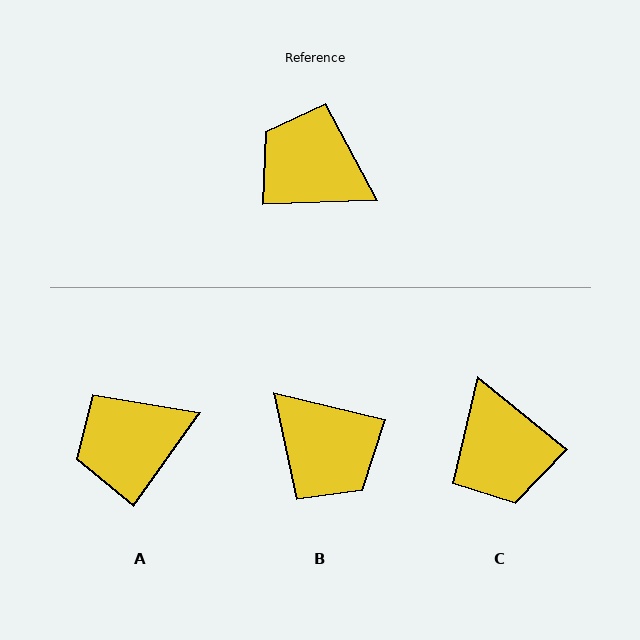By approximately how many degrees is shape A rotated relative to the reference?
Approximately 52 degrees counter-clockwise.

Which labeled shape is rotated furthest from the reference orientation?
B, about 164 degrees away.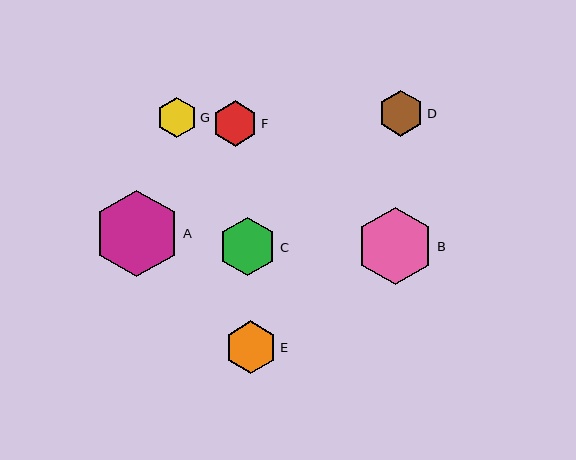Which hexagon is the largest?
Hexagon A is the largest with a size of approximately 86 pixels.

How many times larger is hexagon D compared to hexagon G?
Hexagon D is approximately 1.1 times the size of hexagon G.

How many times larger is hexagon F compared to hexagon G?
Hexagon F is approximately 1.1 times the size of hexagon G.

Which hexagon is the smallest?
Hexagon G is the smallest with a size of approximately 40 pixels.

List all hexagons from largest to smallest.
From largest to smallest: A, B, C, E, D, F, G.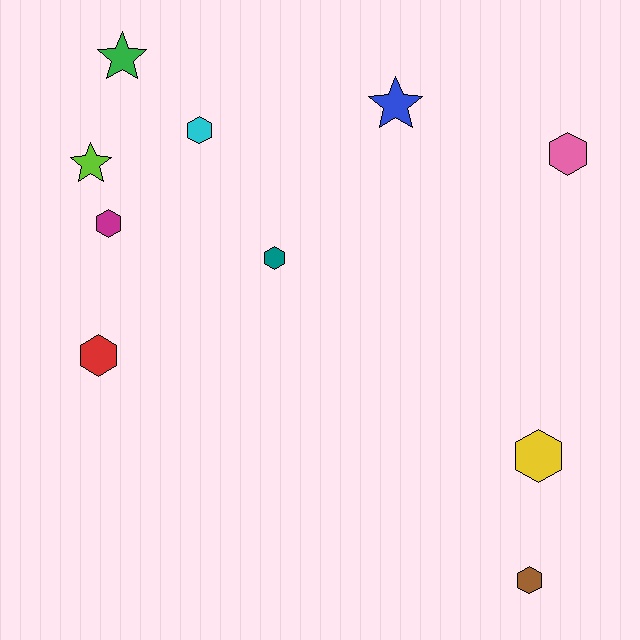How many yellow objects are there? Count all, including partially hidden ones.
There is 1 yellow object.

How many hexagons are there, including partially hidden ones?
There are 7 hexagons.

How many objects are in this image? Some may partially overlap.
There are 10 objects.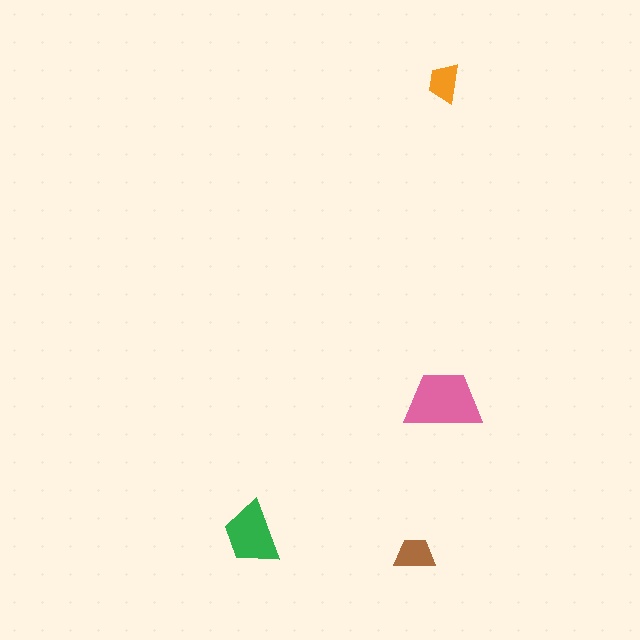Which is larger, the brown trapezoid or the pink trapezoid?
The pink one.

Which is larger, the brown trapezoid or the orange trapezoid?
The brown one.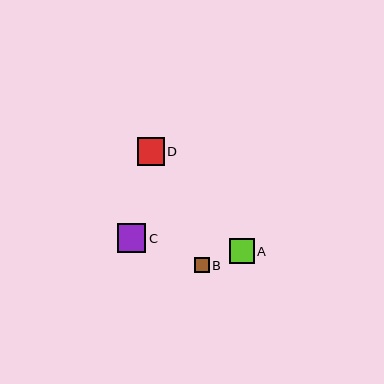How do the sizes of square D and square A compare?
Square D and square A are approximately the same size.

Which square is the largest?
Square C is the largest with a size of approximately 28 pixels.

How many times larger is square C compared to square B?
Square C is approximately 1.9 times the size of square B.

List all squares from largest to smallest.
From largest to smallest: C, D, A, B.